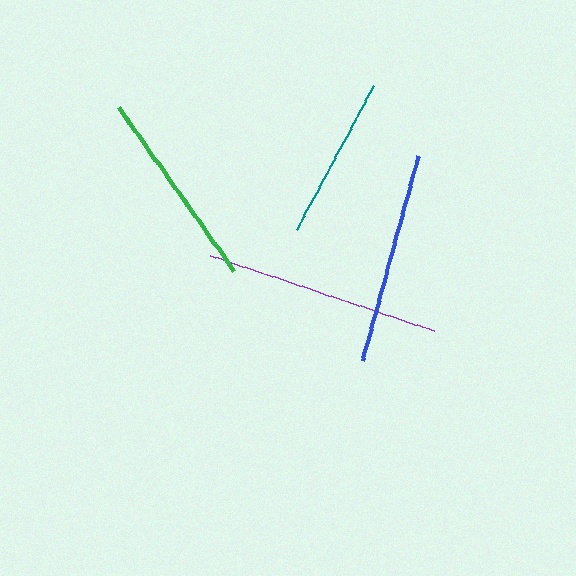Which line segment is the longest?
The purple line is the longest at approximately 236 pixels.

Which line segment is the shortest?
The teal line is the shortest at approximately 163 pixels.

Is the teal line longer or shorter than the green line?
The green line is longer than the teal line.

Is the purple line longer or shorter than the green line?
The purple line is longer than the green line.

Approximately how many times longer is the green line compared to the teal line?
The green line is approximately 1.2 times the length of the teal line.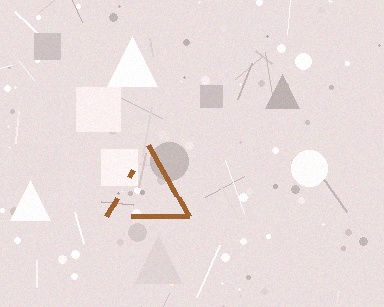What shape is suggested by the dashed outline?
The dashed outline suggests a triangle.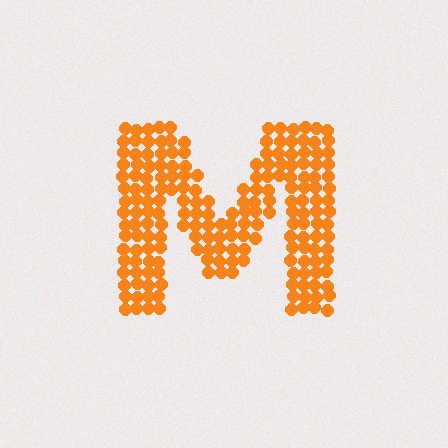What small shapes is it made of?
It is made of small circles.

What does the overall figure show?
The overall figure shows the letter M.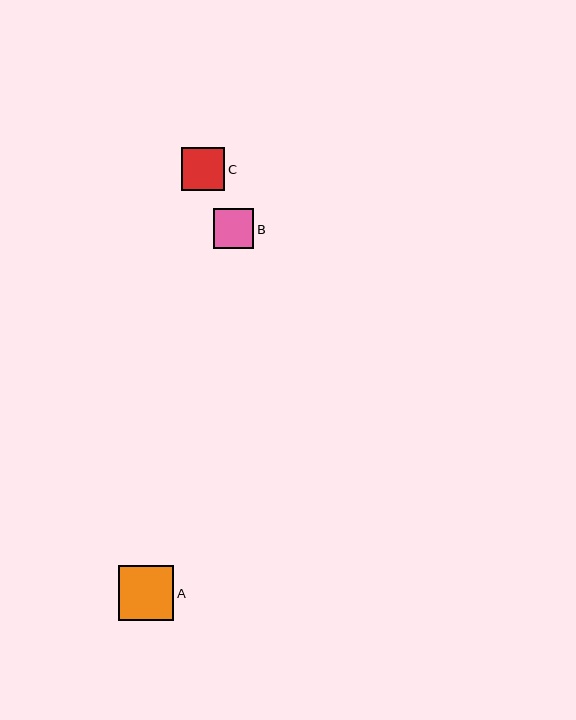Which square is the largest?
Square A is the largest with a size of approximately 55 pixels.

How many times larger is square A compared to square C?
Square A is approximately 1.3 times the size of square C.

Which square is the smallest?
Square B is the smallest with a size of approximately 40 pixels.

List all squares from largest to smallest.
From largest to smallest: A, C, B.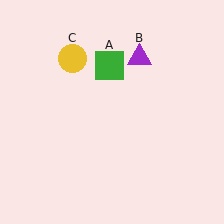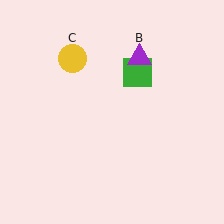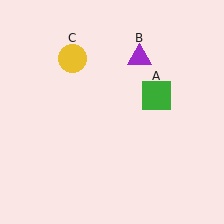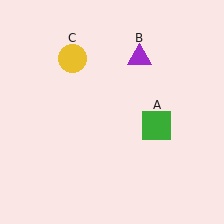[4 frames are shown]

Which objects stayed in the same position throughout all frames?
Purple triangle (object B) and yellow circle (object C) remained stationary.